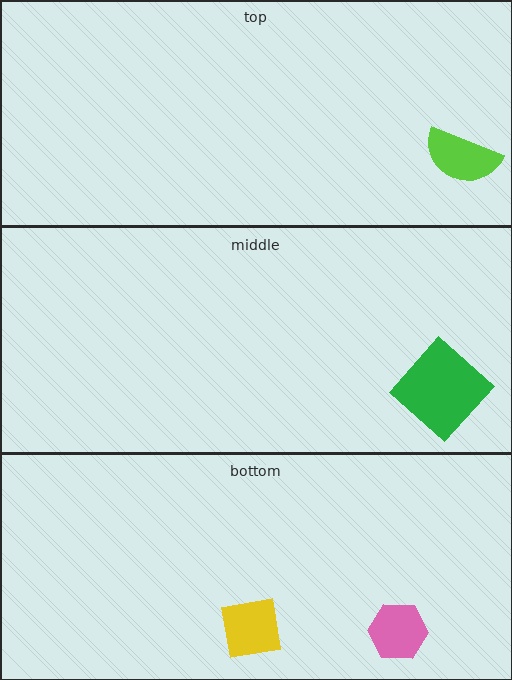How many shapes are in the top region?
1.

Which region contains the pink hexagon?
The bottom region.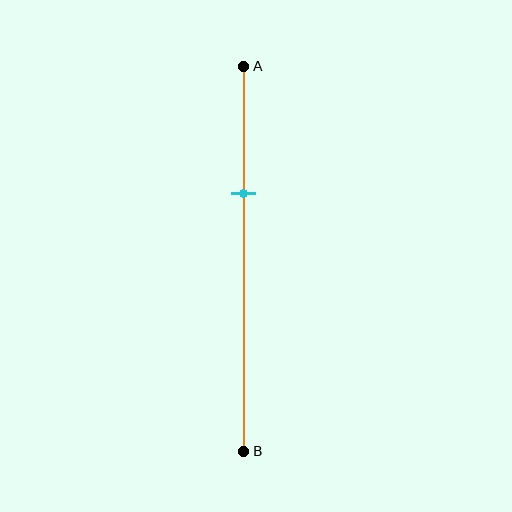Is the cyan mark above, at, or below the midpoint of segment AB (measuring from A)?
The cyan mark is above the midpoint of segment AB.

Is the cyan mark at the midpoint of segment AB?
No, the mark is at about 35% from A, not at the 50% midpoint.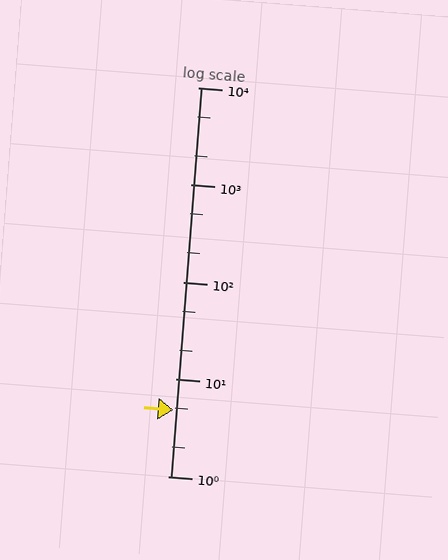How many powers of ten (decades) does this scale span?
The scale spans 4 decades, from 1 to 10000.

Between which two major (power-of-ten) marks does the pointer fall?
The pointer is between 1 and 10.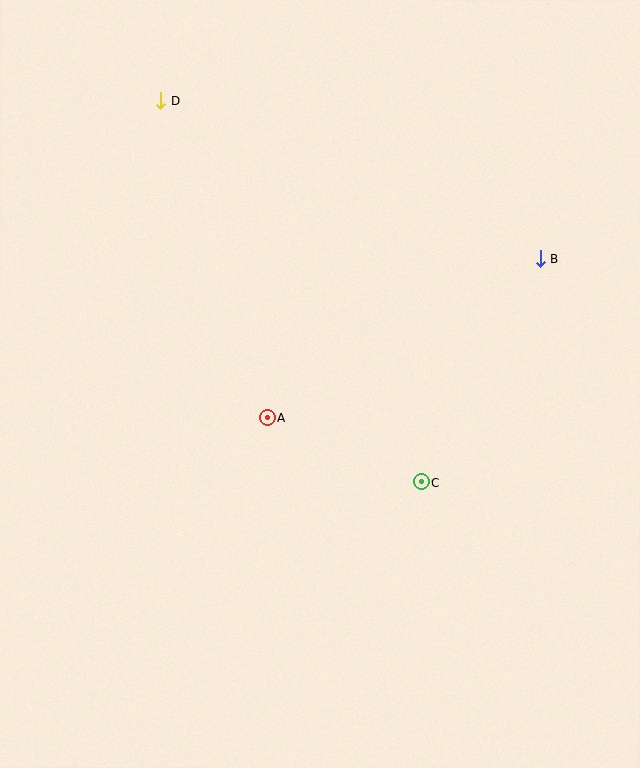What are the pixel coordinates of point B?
Point B is at (540, 258).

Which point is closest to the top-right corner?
Point B is closest to the top-right corner.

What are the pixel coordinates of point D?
Point D is at (161, 101).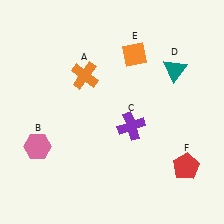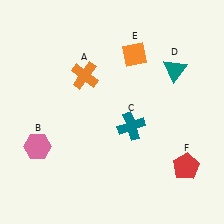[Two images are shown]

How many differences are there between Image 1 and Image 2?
There is 1 difference between the two images.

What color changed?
The cross (C) changed from purple in Image 1 to teal in Image 2.